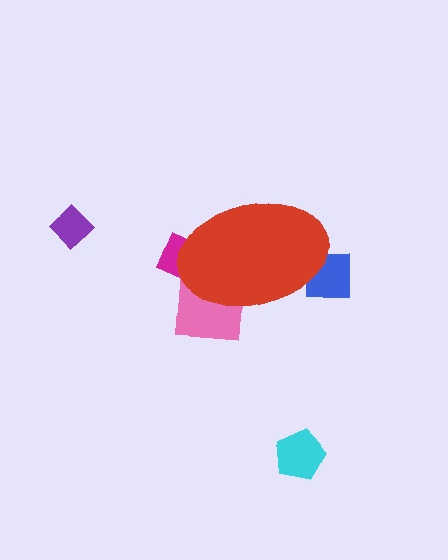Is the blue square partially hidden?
Yes, the blue square is partially hidden behind the red ellipse.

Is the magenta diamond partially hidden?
Yes, the magenta diamond is partially hidden behind the red ellipse.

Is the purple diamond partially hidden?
No, the purple diamond is fully visible.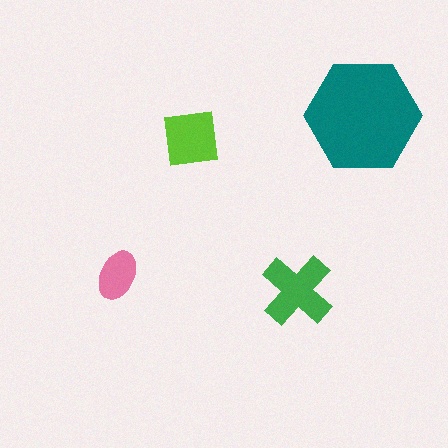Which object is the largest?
The teal hexagon.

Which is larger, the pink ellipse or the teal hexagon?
The teal hexagon.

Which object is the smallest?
The pink ellipse.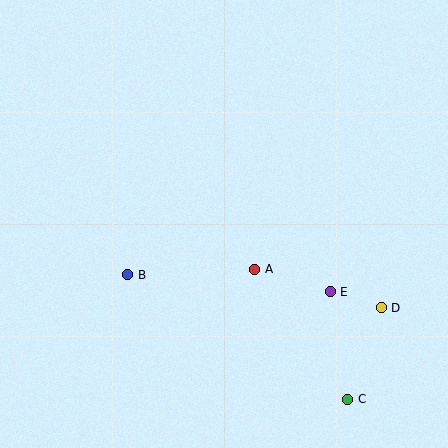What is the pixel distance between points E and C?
The distance between E and C is 109 pixels.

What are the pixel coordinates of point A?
Point A is at (255, 269).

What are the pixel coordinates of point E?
Point E is at (330, 292).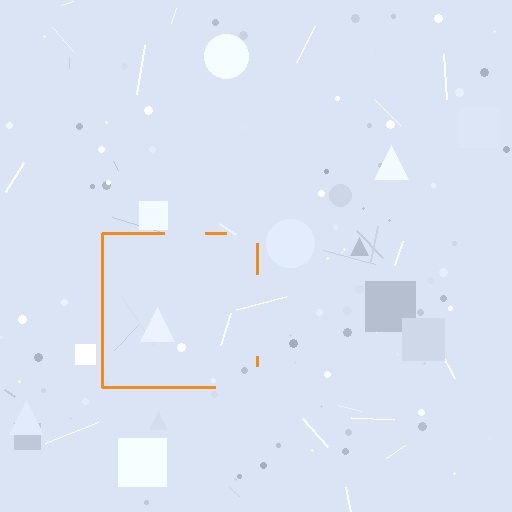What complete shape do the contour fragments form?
The contour fragments form a square.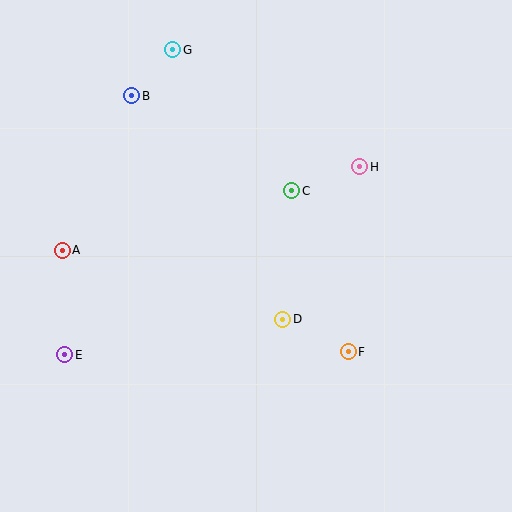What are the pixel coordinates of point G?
Point G is at (173, 50).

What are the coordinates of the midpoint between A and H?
The midpoint between A and H is at (211, 208).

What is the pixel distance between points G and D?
The distance between G and D is 291 pixels.